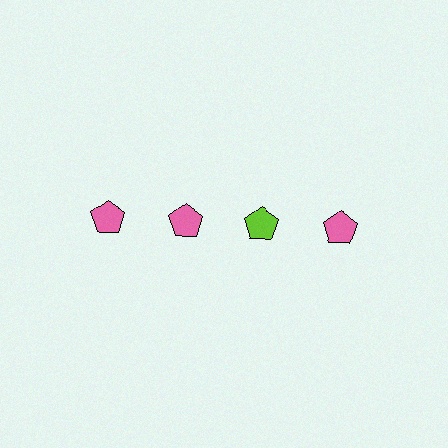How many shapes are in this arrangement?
There are 4 shapes arranged in a grid pattern.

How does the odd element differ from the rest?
It has a different color: lime instead of pink.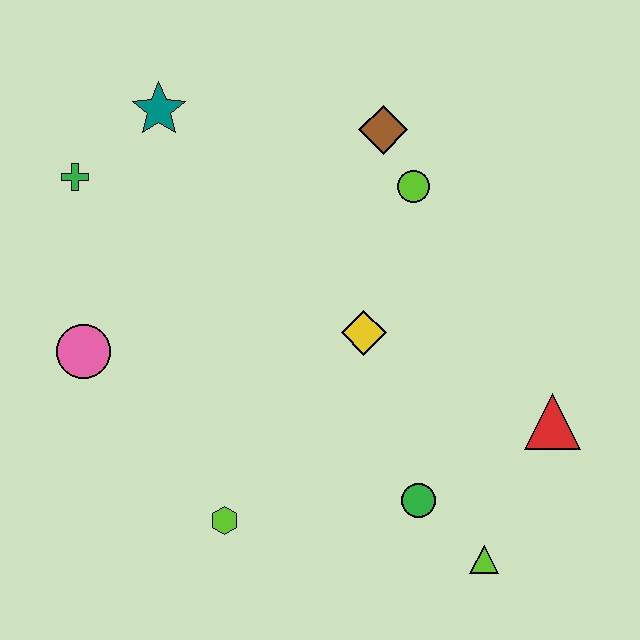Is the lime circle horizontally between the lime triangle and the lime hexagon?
Yes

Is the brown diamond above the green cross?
Yes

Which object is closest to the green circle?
The lime triangle is closest to the green circle.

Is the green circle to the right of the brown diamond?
Yes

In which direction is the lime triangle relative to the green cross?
The lime triangle is to the right of the green cross.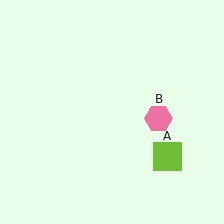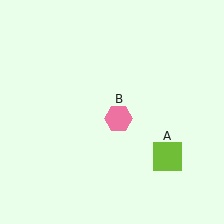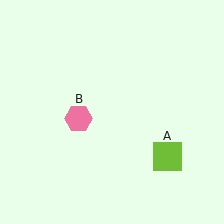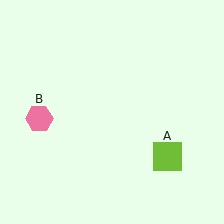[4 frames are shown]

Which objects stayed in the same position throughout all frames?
Lime square (object A) remained stationary.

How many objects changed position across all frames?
1 object changed position: pink hexagon (object B).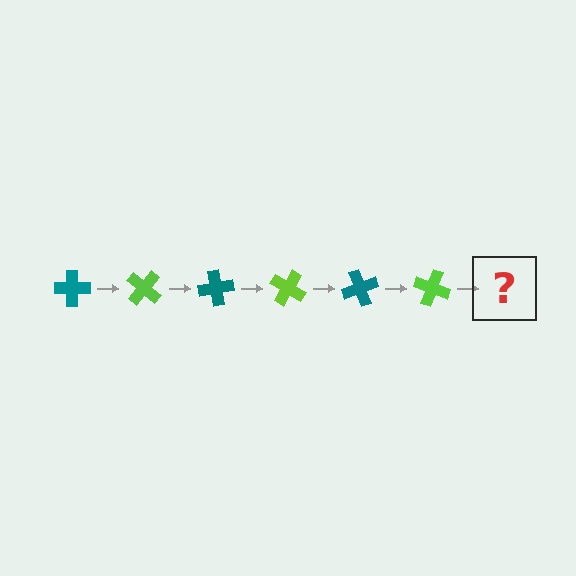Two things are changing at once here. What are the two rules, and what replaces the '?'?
The two rules are that it rotates 40 degrees each step and the color cycles through teal and lime. The '?' should be a teal cross, rotated 240 degrees from the start.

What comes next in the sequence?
The next element should be a teal cross, rotated 240 degrees from the start.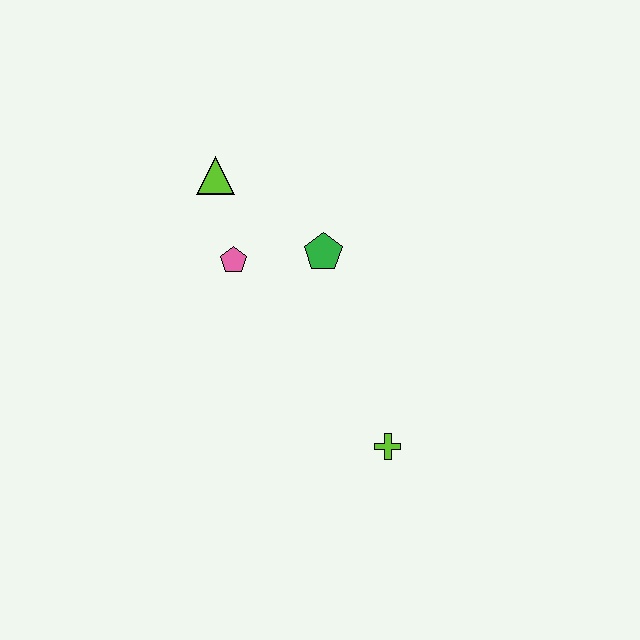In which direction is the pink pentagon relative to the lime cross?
The pink pentagon is above the lime cross.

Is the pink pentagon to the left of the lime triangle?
No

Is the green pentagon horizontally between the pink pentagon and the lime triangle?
No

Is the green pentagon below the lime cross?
No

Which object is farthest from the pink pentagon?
The lime cross is farthest from the pink pentagon.